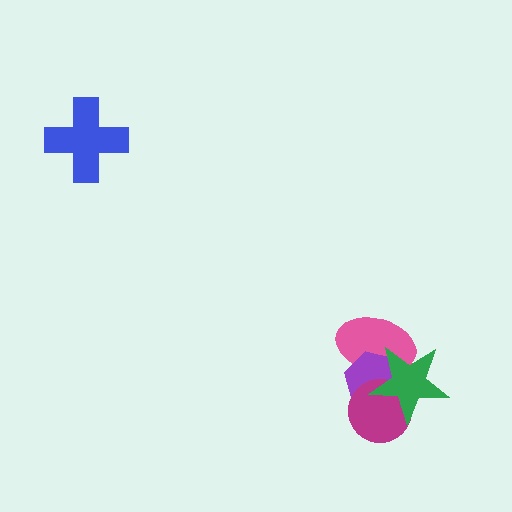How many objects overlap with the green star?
3 objects overlap with the green star.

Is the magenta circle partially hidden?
Yes, it is partially covered by another shape.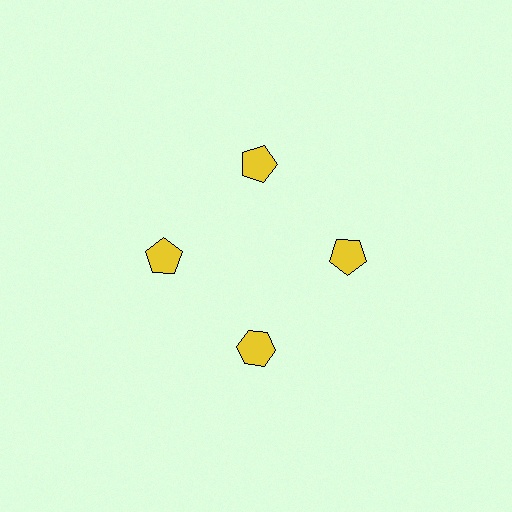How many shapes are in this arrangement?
There are 4 shapes arranged in a ring pattern.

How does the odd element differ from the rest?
It has a different shape: hexagon instead of pentagon.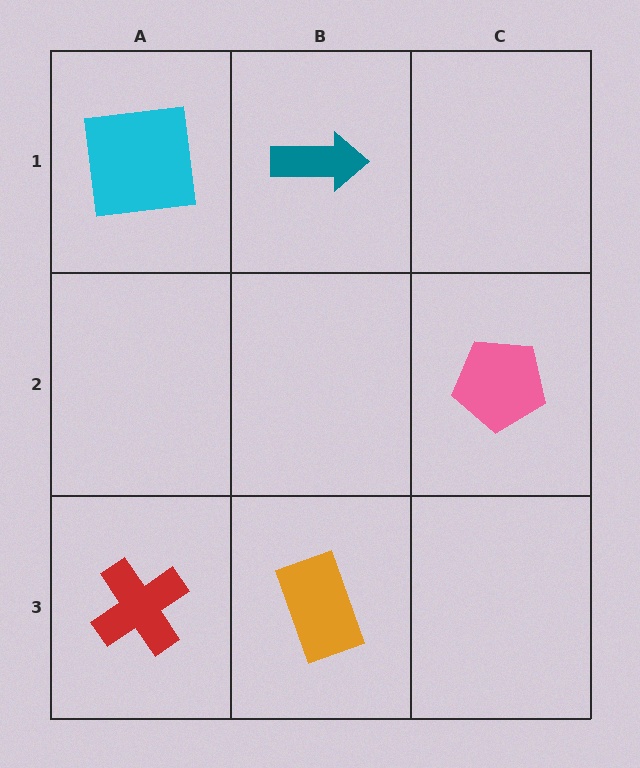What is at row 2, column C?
A pink pentagon.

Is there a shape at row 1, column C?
No, that cell is empty.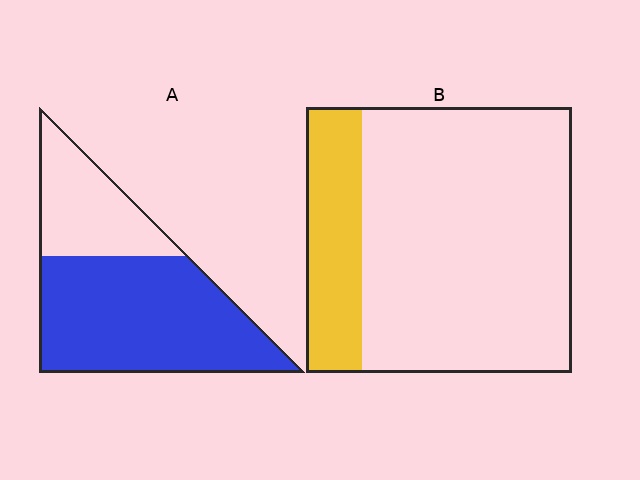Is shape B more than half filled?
No.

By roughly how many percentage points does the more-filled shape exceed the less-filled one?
By roughly 45 percentage points (A over B).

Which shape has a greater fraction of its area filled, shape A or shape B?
Shape A.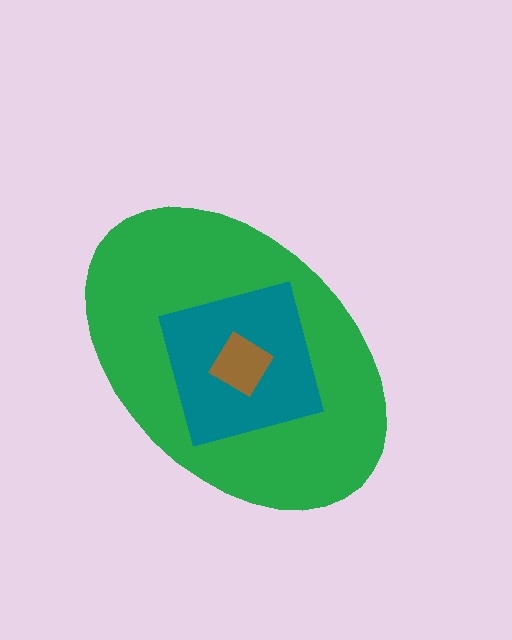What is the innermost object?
The brown diamond.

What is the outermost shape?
The green ellipse.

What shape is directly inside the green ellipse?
The teal square.